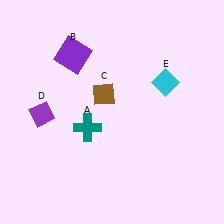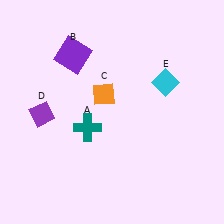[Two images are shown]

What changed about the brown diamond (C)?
In Image 1, C is brown. In Image 2, it changed to orange.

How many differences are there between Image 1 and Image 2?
There is 1 difference between the two images.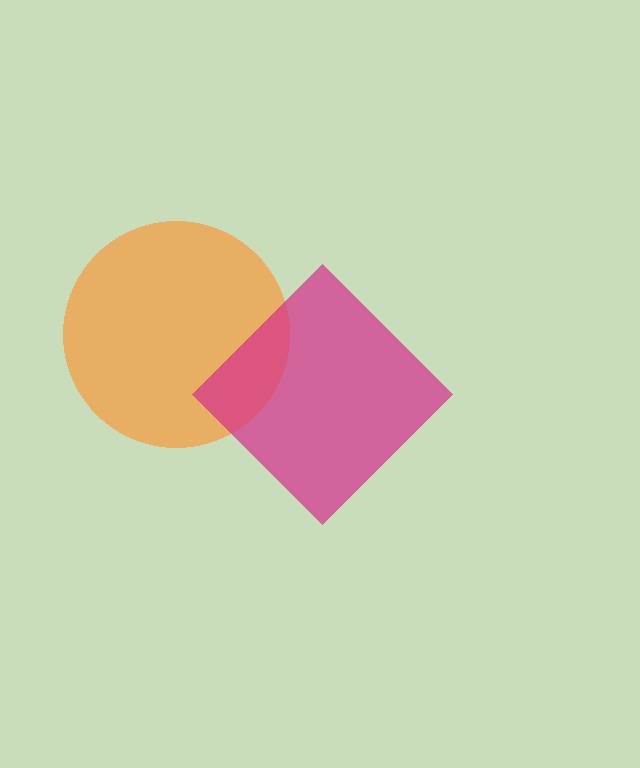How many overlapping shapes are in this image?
There are 2 overlapping shapes in the image.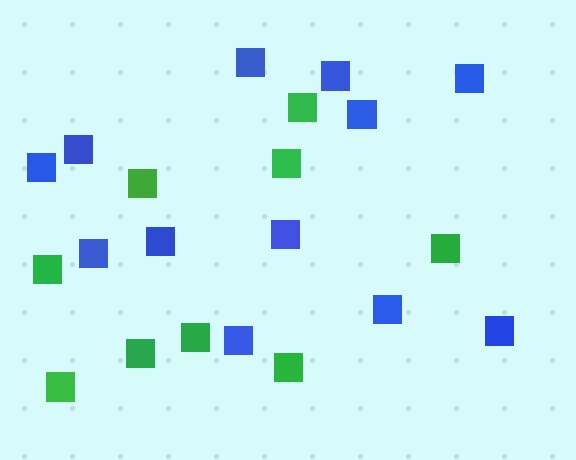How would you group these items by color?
There are 2 groups: one group of green squares (9) and one group of blue squares (12).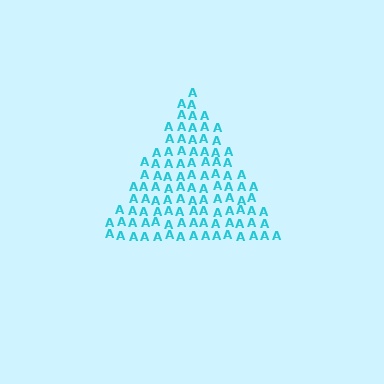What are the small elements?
The small elements are letter A's.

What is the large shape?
The large shape is a triangle.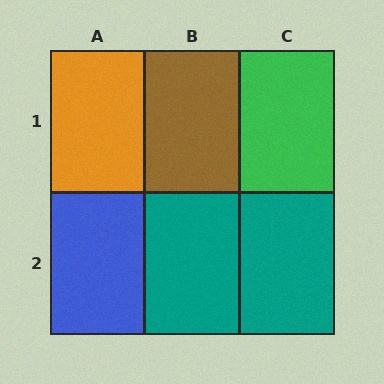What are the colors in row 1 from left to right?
Orange, brown, green.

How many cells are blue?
1 cell is blue.